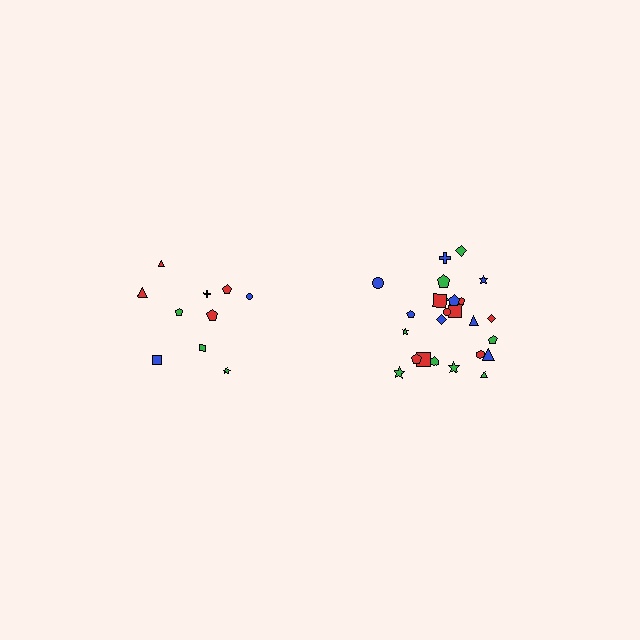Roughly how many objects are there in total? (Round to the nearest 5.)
Roughly 35 objects in total.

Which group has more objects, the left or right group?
The right group.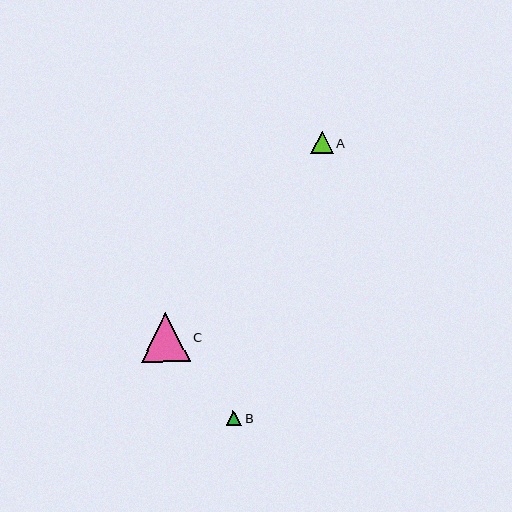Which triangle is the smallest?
Triangle B is the smallest with a size of approximately 16 pixels.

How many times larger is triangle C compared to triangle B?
Triangle C is approximately 3.2 times the size of triangle B.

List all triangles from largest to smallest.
From largest to smallest: C, A, B.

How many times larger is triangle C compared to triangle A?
Triangle C is approximately 2.2 times the size of triangle A.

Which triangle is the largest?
Triangle C is the largest with a size of approximately 49 pixels.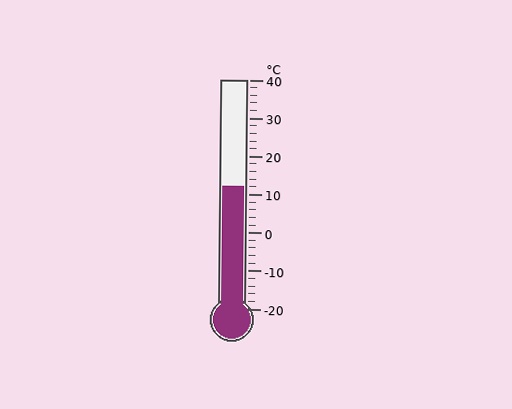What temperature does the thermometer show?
The thermometer shows approximately 12°C.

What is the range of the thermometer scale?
The thermometer scale ranges from -20°C to 40°C.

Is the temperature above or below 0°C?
The temperature is above 0°C.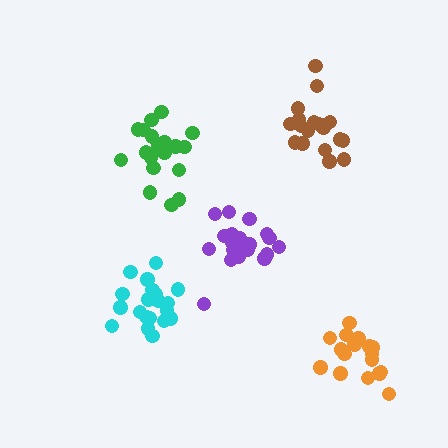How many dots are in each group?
Group 1: 17 dots, Group 2: 19 dots, Group 3: 20 dots, Group 4: 21 dots, Group 5: 19 dots (96 total).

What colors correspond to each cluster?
The clusters are colored: orange, green, cyan, purple, brown.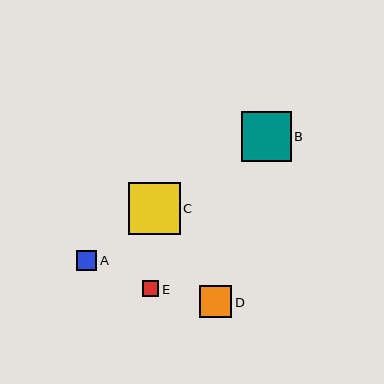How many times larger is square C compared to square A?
Square C is approximately 2.5 times the size of square A.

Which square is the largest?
Square C is the largest with a size of approximately 52 pixels.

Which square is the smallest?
Square E is the smallest with a size of approximately 16 pixels.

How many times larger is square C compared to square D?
Square C is approximately 1.6 times the size of square D.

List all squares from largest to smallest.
From largest to smallest: C, B, D, A, E.